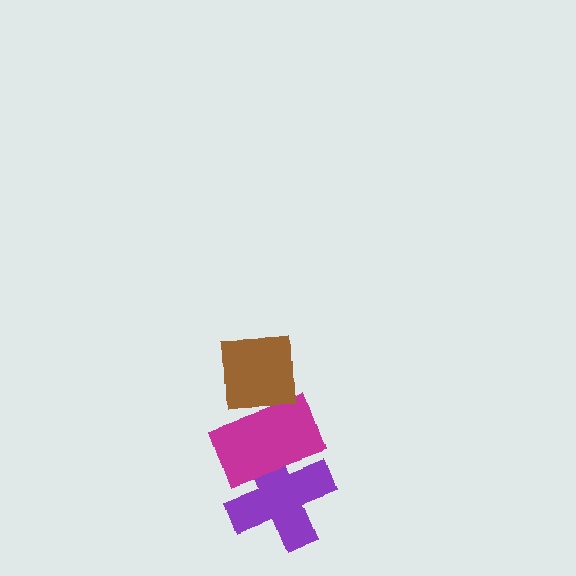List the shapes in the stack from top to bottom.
From top to bottom: the brown square, the magenta rectangle, the purple cross.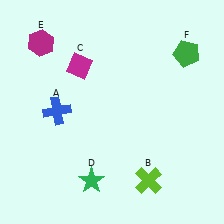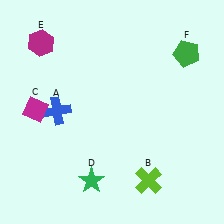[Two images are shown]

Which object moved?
The magenta diamond (C) moved left.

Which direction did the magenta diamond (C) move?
The magenta diamond (C) moved left.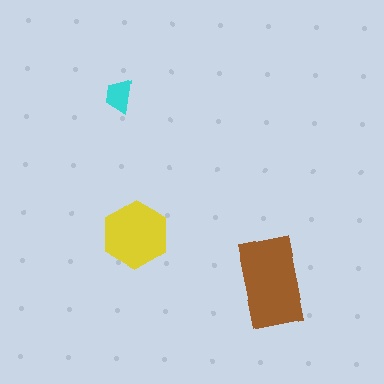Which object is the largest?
The brown rectangle.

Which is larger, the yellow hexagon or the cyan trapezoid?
The yellow hexagon.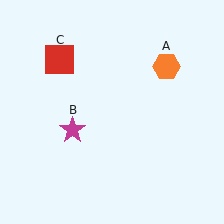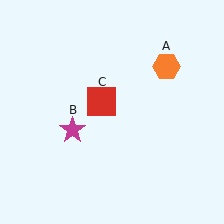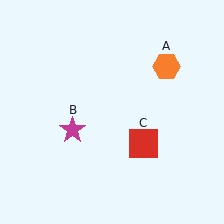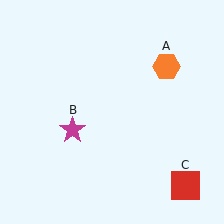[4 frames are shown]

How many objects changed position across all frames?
1 object changed position: red square (object C).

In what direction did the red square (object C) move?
The red square (object C) moved down and to the right.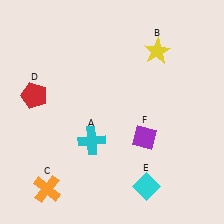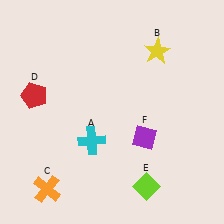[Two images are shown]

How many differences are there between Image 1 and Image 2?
There is 1 difference between the two images.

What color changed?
The diamond (E) changed from cyan in Image 1 to lime in Image 2.